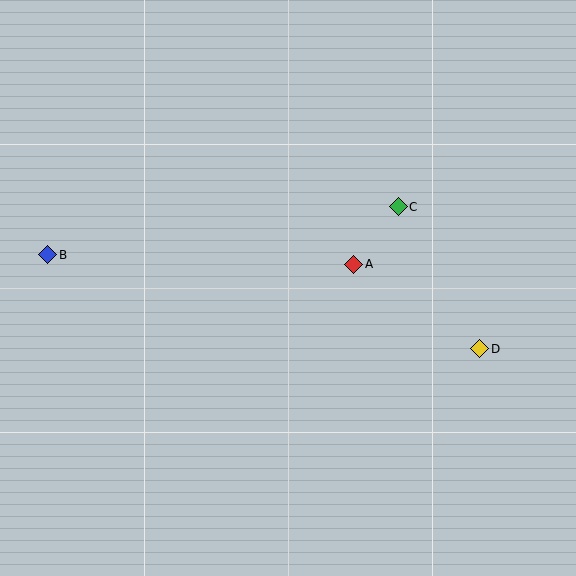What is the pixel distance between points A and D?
The distance between A and D is 152 pixels.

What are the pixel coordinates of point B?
Point B is at (48, 255).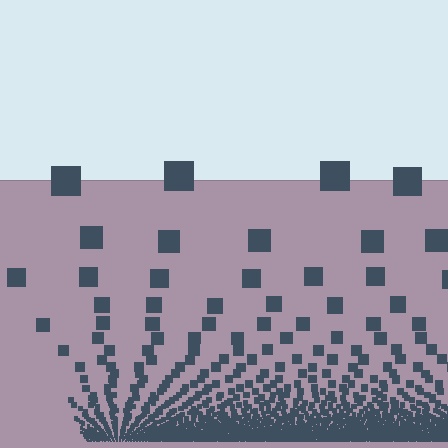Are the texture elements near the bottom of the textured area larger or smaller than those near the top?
Smaller. The gradient is inverted — elements near the bottom are smaller and denser.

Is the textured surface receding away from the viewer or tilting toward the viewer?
The surface appears to tilt toward the viewer. Texture elements get larger and sparser toward the top.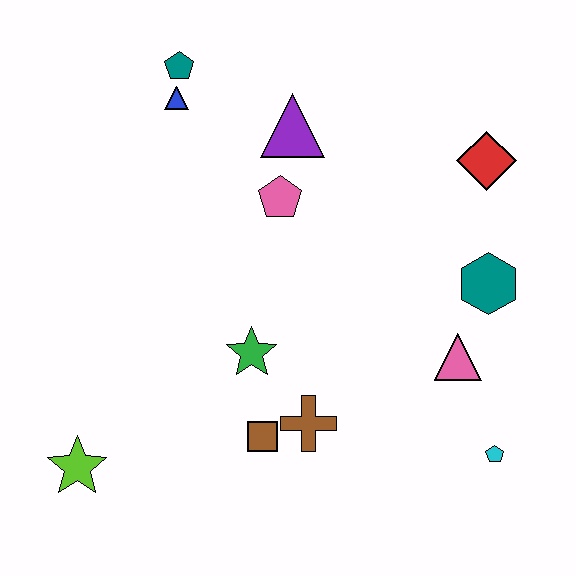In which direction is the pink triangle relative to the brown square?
The pink triangle is to the right of the brown square.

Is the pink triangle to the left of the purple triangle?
No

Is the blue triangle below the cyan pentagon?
No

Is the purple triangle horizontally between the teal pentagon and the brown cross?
Yes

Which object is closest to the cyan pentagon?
The pink triangle is closest to the cyan pentagon.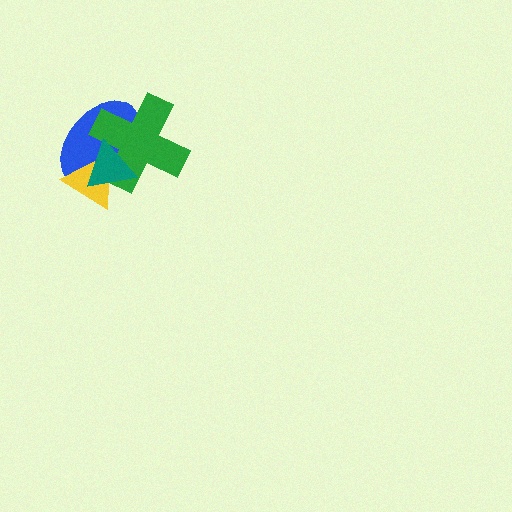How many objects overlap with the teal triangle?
3 objects overlap with the teal triangle.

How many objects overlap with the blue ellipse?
3 objects overlap with the blue ellipse.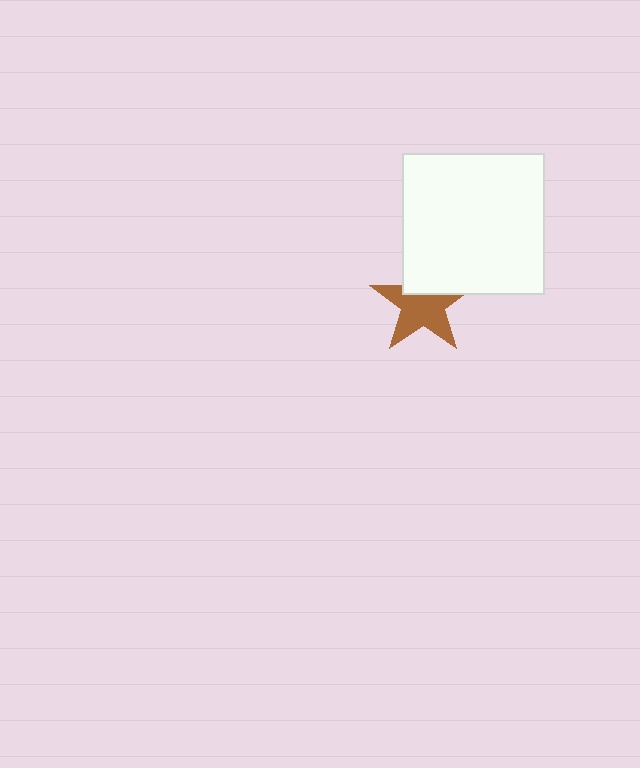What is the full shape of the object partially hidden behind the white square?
The partially hidden object is a brown star.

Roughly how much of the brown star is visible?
Most of it is visible (roughly 67%).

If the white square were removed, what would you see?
You would see the complete brown star.